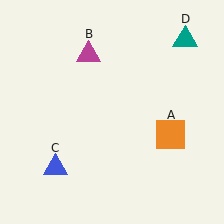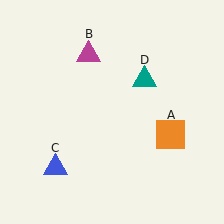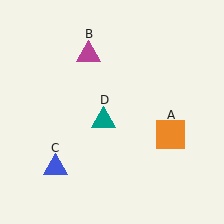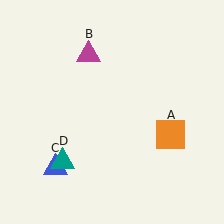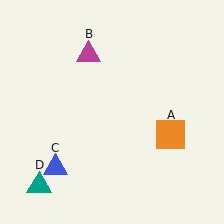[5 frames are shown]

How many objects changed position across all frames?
1 object changed position: teal triangle (object D).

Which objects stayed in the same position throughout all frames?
Orange square (object A) and magenta triangle (object B) and blue triangle (object C) remained stationary.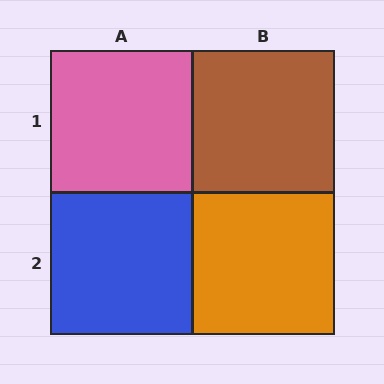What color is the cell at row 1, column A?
Pink.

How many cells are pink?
1 cell is pink.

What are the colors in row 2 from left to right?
Blue, orange.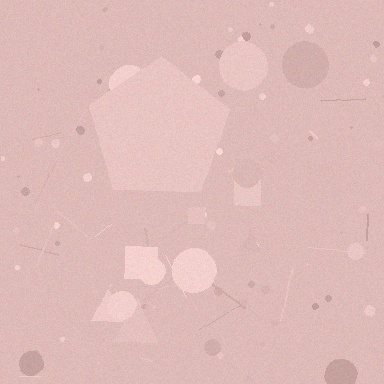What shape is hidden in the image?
A pentagon is hidden in the image.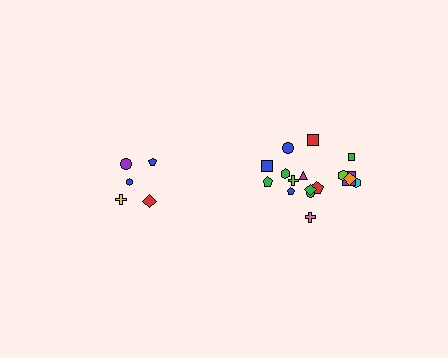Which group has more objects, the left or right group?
The right group.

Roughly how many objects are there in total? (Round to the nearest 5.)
Roughly 25 objects in total.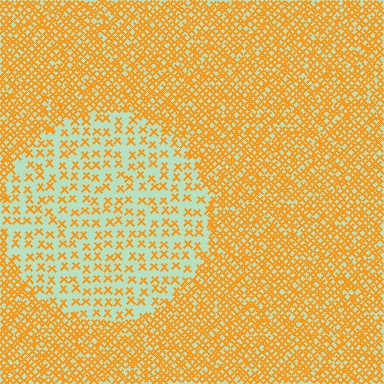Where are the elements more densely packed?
The elements are more densely packed outside the circle boundary.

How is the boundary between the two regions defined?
The boundary is defined by a change in element density (approximately 2.7x ratio). All elements are the same color, size, and shape.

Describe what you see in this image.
The image contains small orange elements arranged at two different densities. A circle-shaped region is visible where the elements are less densely packed than the surrounding area.